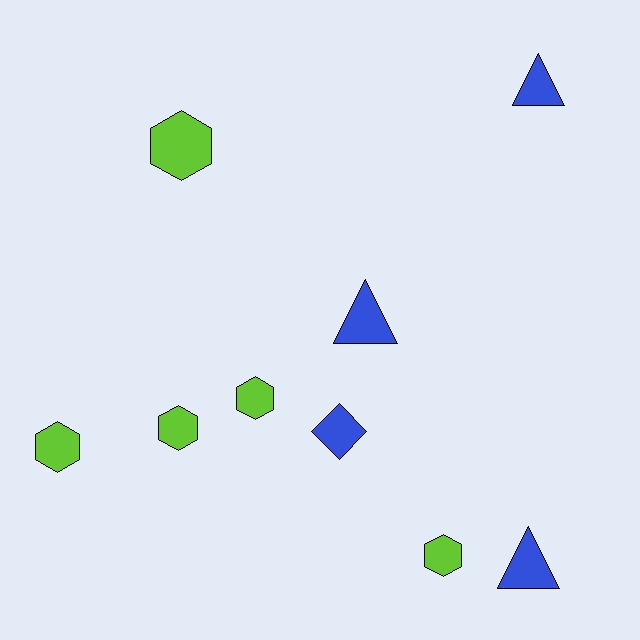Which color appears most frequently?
Lime, with 5 objects.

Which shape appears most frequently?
Hexagon, with 5 objects.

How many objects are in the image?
There are 9 objects.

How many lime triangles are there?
There are no lime triangles.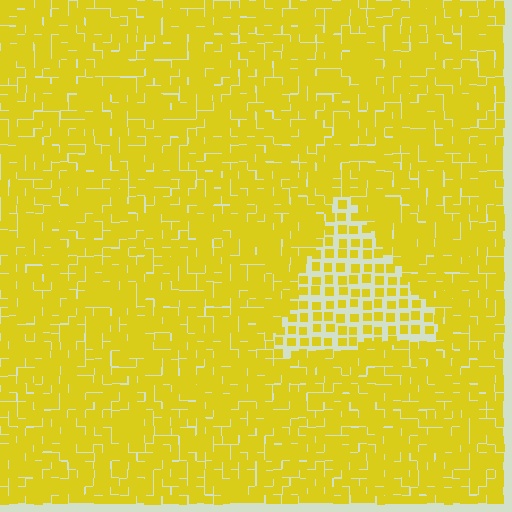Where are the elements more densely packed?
The elements are more densely packed outside the triangle boundary.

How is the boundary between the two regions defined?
The boundary is defined by a change in element density (approximately 2.1x ratio). All elements are the same color, size, and shape.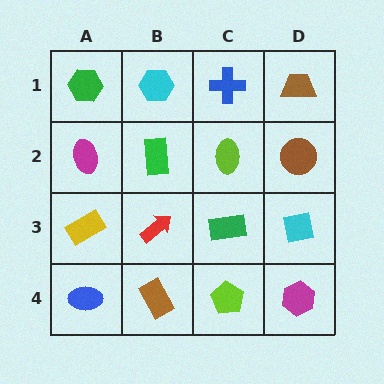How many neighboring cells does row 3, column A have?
3.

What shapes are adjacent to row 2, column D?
A brown trapezoid (row 1, column D), a cyan square (row 3, column D), a lime ellipse (row 2, column C).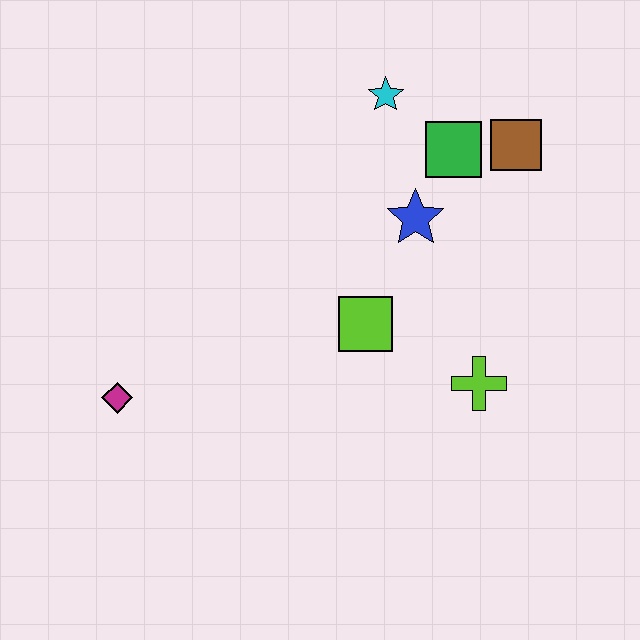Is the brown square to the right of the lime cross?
Yes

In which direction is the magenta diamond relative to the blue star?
The magenta diamond is to the left of the blue star.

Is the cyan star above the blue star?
Yes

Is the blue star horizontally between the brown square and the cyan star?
Yes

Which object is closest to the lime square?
The blue star is closest to the lime square.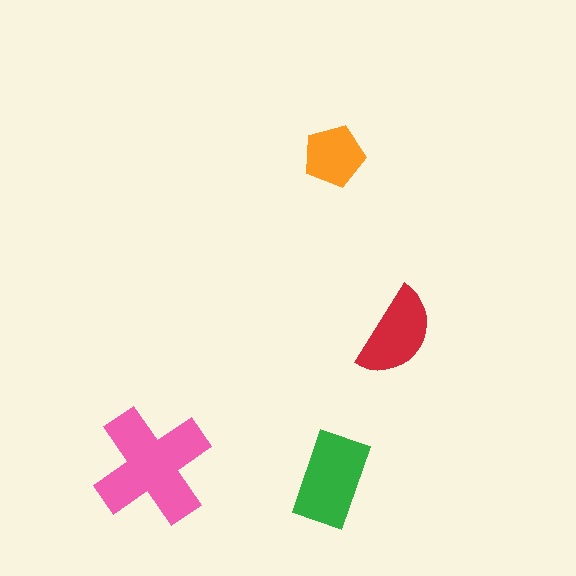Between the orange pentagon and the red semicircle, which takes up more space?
The red semicircle.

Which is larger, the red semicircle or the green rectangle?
The green rectangle.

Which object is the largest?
The pink cross.